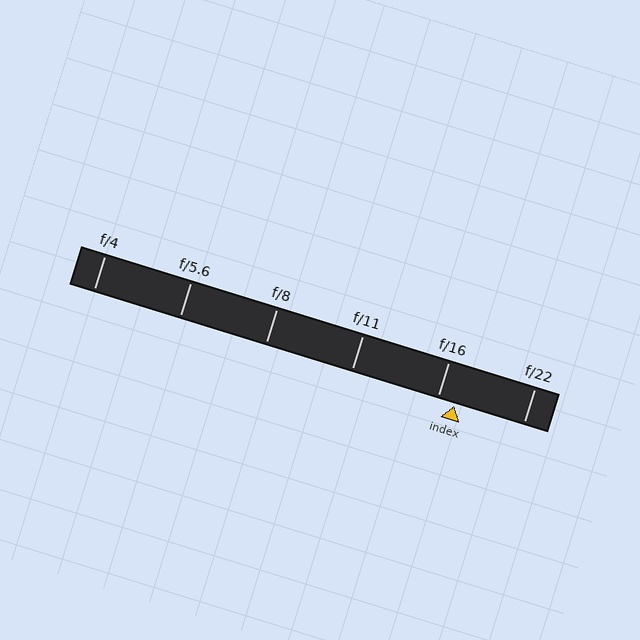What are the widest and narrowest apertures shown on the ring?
The widest aperture shown is f/4 and the narrowest is f/22.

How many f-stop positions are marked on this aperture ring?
There are 6 f-stop positions marked.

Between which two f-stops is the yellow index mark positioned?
The index mark is between f/16 and f/22.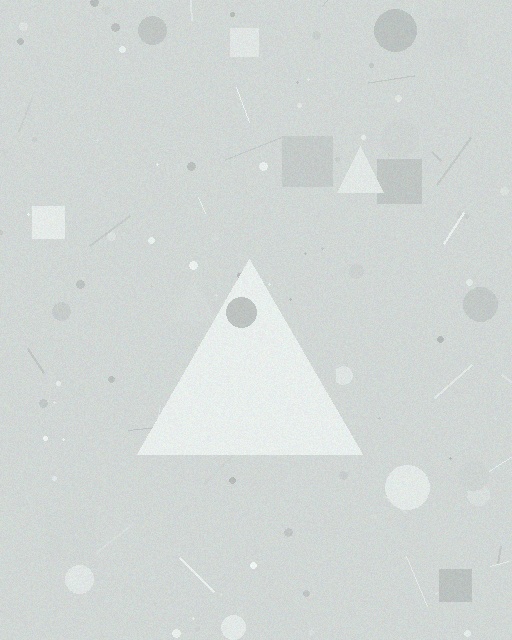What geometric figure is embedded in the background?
A triangle is embedded in the background.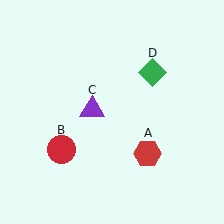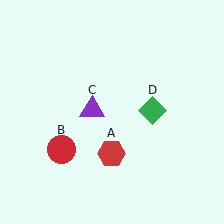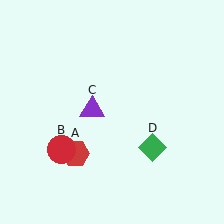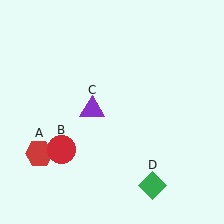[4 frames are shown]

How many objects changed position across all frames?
2 objects changed position: red hexagon (object A), green diamond (object D).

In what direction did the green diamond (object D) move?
The green diamond (object D) moved down.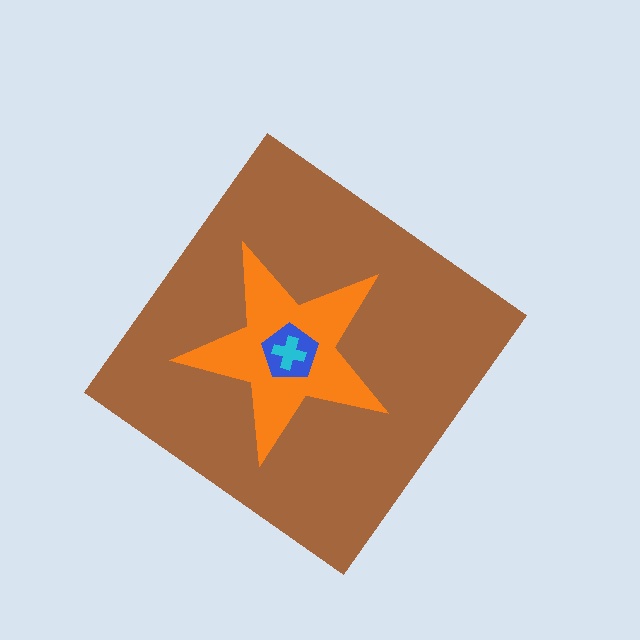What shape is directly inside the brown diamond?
The orange star.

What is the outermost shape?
The brown diamond.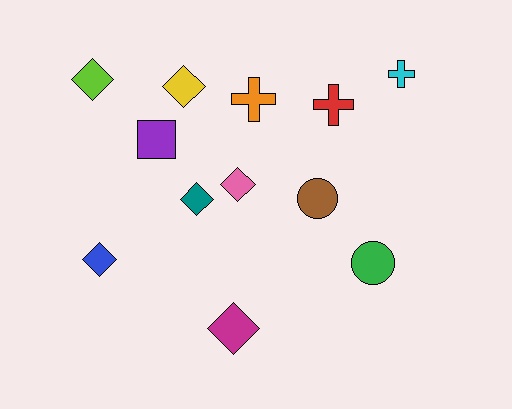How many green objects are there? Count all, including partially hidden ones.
There is 1 green object.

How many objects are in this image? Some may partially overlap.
There are 12 objects.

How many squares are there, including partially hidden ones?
There is 1 square.